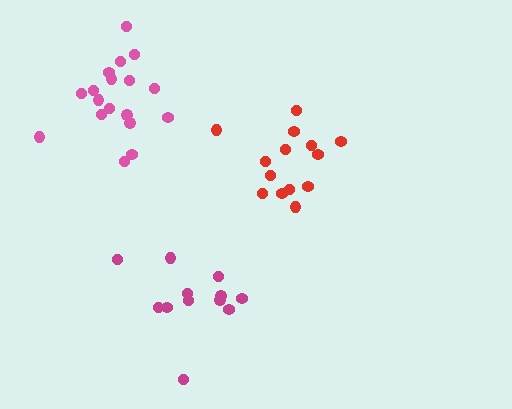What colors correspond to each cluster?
The clusters are colored: red, pink, magenta.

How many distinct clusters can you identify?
There are 3 distinct clusters.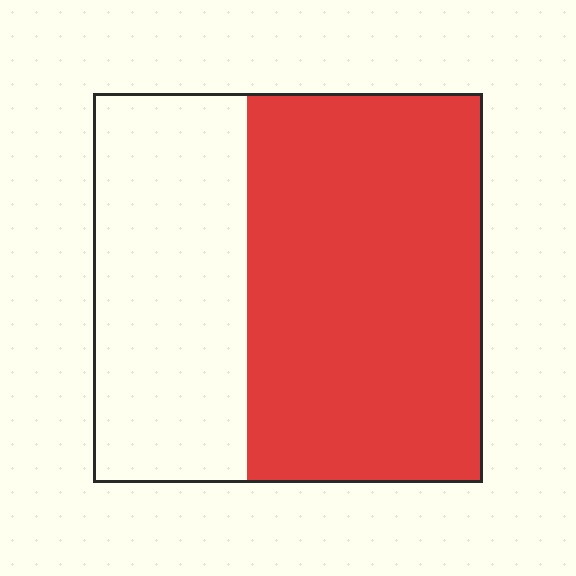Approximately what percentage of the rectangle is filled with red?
Approximately 60%.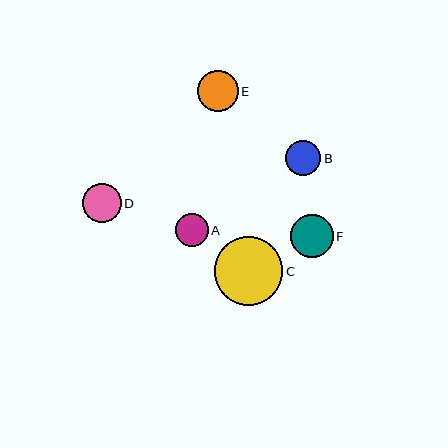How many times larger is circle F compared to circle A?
Circle F is approximately 1.3 times the size of circle A.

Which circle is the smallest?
Circle A is the smallest with a size of approximately 33 pixels.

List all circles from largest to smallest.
From largest to smallest: C, F, E, D, B, A.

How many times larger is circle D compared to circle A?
Circle D is approximately 1.2 times the size of circle A.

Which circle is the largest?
Circle C is the largest with a size of approximately 68 pixels.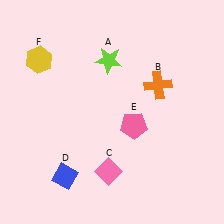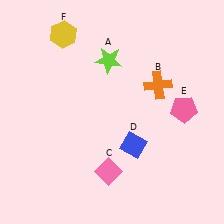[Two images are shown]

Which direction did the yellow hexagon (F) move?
The yellow hexagon (F) moved up.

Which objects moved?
The objects that moved are: the blue diamond (D), the pink pentagon (E), the yellow hexagon (F).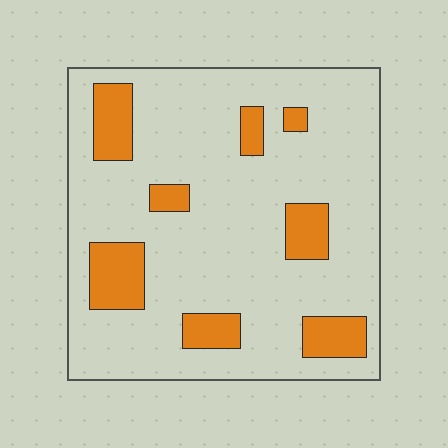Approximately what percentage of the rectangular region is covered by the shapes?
Approximately 20%.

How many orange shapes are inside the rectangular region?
8.